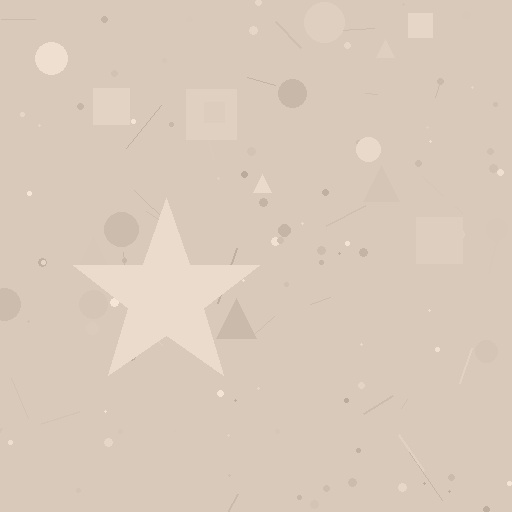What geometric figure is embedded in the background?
A star is embedded in the background.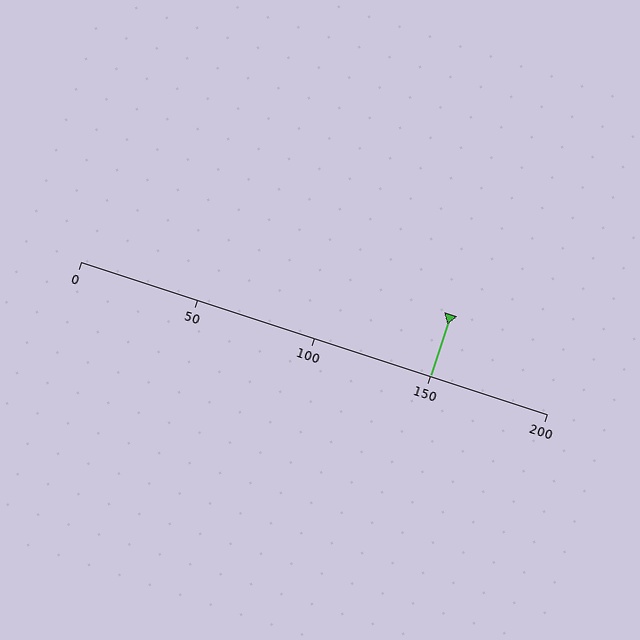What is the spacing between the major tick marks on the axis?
The major ticks are spaced 50 apart.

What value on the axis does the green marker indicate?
The marker indicates approximately 150.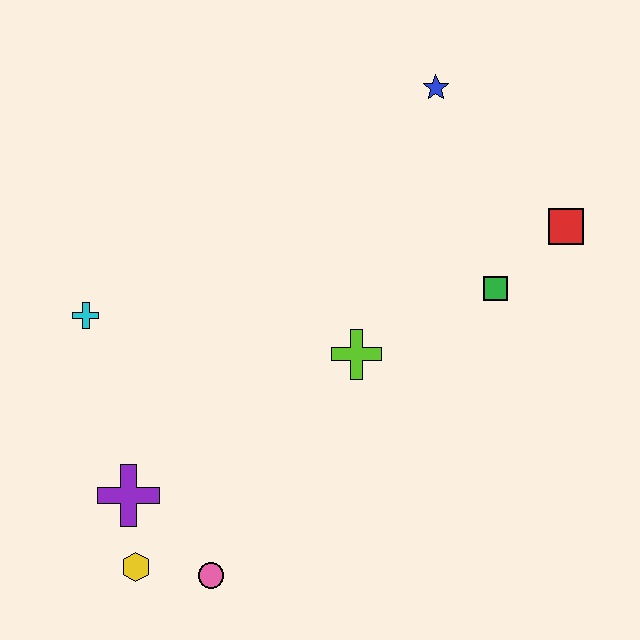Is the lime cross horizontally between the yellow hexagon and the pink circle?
No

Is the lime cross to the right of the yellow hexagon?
Yes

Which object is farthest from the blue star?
The yellow hexagon is farthest from the blue star.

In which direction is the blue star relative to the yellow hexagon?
The blue star is above the yellow hexagon.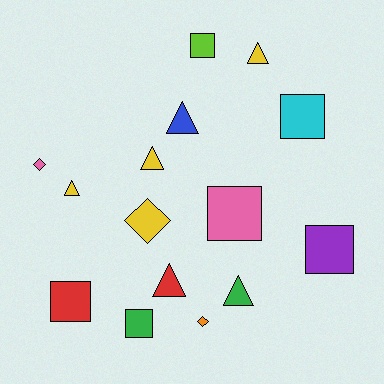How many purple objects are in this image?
There is 1 purple object.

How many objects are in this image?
There are 15 objects.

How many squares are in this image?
There are 6 squares.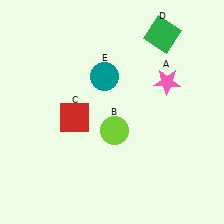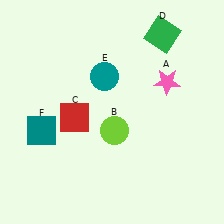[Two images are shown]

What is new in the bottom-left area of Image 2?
A teal square (F) was added in the bottom-left area of Image 2.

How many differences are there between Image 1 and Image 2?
There is 1 difference between the two images.